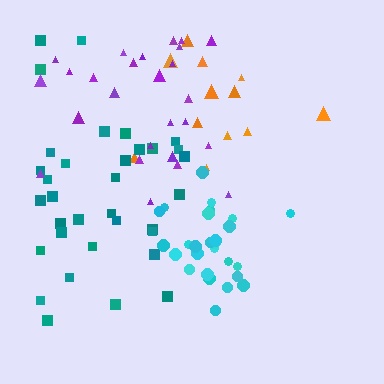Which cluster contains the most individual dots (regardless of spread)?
Teal (35).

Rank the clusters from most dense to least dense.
cyan, teal, purple, orange.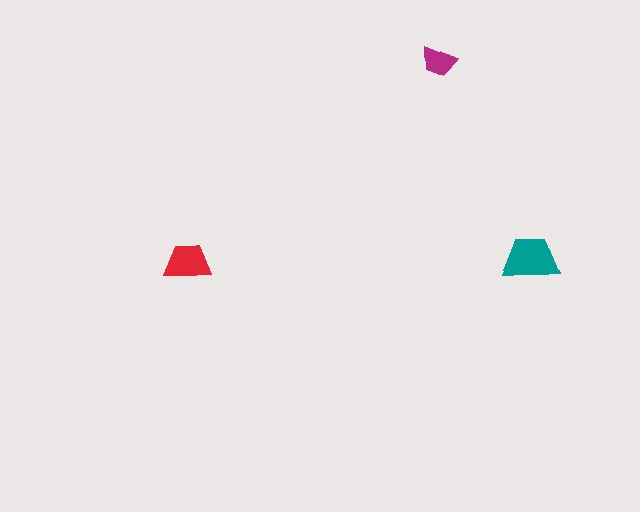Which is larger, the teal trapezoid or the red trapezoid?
The teal one.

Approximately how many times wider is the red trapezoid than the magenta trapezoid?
About 1.5 times wider.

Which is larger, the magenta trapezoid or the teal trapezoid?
The teal one.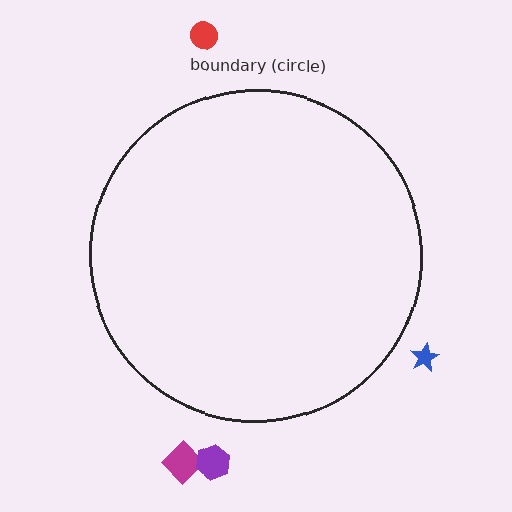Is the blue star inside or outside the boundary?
Outside.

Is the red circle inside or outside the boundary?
Outside.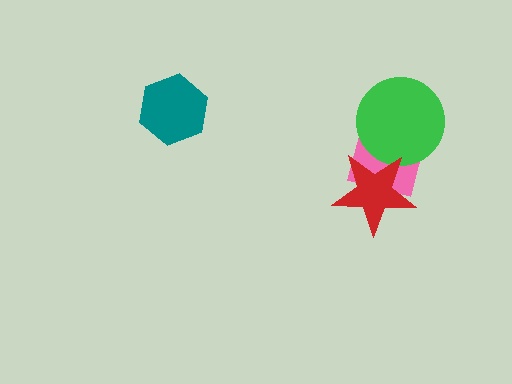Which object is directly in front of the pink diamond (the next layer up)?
The green circle is directly in front of the pink diamond.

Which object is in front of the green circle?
The red star is in front of the green circle.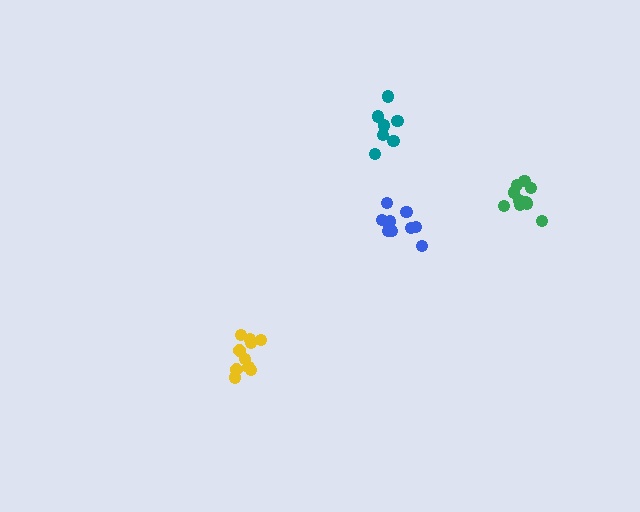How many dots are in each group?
Group 1: 10 dots, Group 2: 10 dots, Group 3: 10 dots, Group 4: 7 dots (37 total).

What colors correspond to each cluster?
The clusters are colored: blue, yellow, green, teal.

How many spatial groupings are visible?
There are 4 spatial groupings.